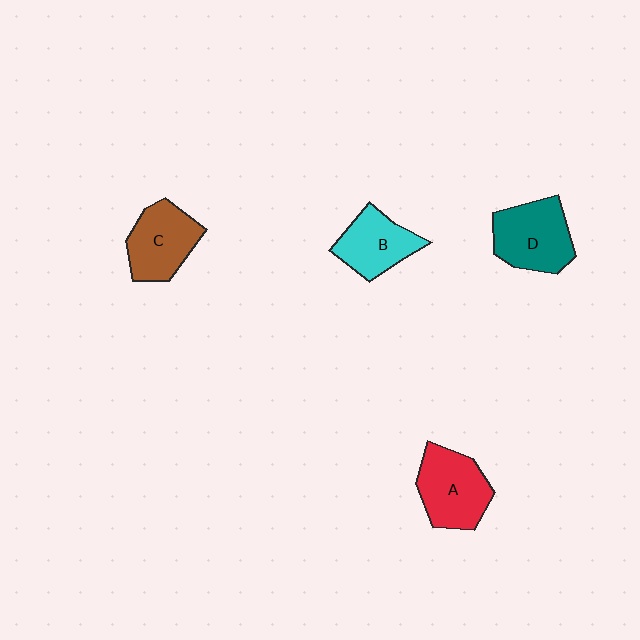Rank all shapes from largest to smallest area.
From largest to smallest: D (teal), A (red), C (brown), B (cyan).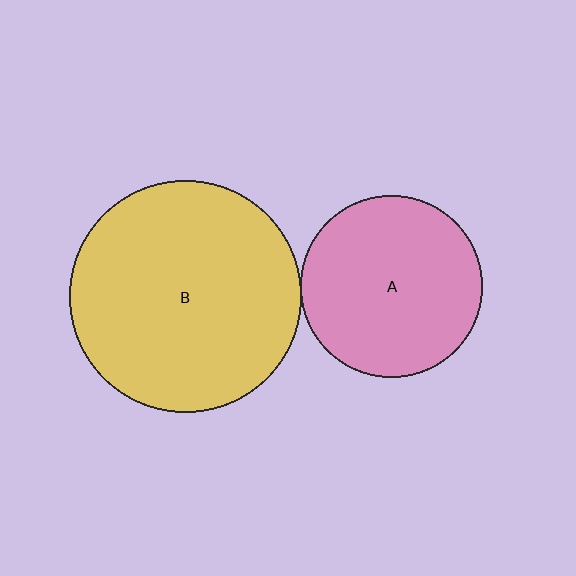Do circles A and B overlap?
Yes.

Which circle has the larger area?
Circle B (yellow).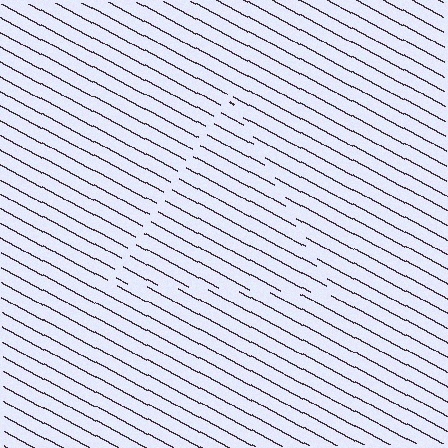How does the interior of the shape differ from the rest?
The interior of the shape contains the same grating, shifted by half a period — the contour is defined by the phase discontinuity where line-ends from the inner and outer gratings abut.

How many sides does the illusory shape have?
3 sides — the line-ends trace a triangle.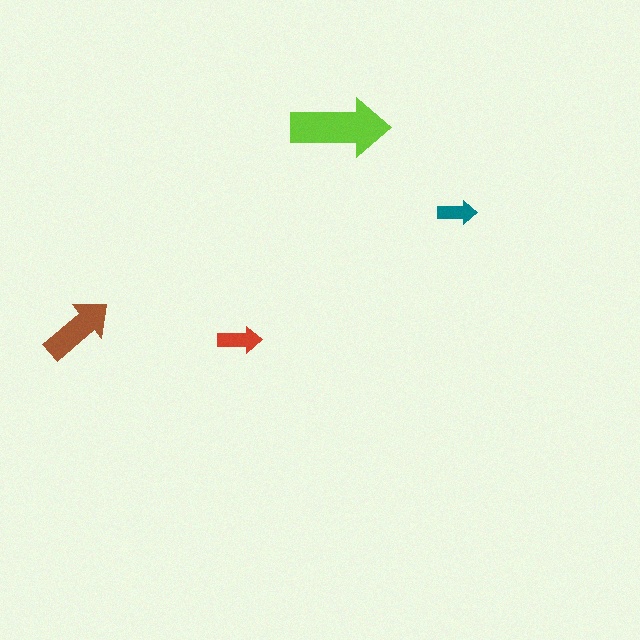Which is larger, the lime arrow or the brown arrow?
The lime one.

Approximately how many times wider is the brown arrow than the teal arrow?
About 2 times wider.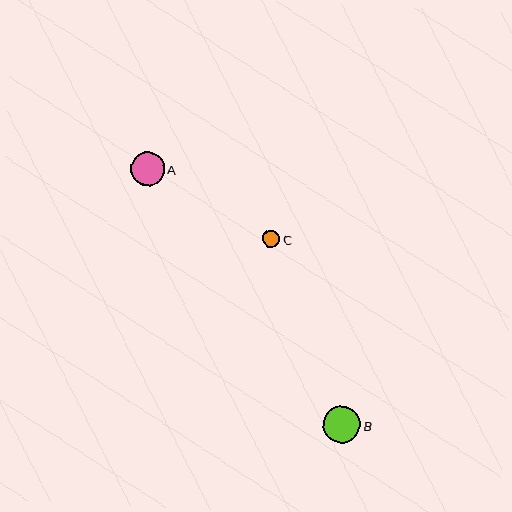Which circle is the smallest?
Circle C is the smallest with a size of approximately 17 pixels.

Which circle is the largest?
Circle B is the largest with a size of approximately 37 pixels.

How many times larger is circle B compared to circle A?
Circle B is approximately 1.1 times the size of circle A.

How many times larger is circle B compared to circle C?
Circle B is approximately 2.2 times the size of circle C.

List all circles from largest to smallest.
From largest to smallest: B, A, C.